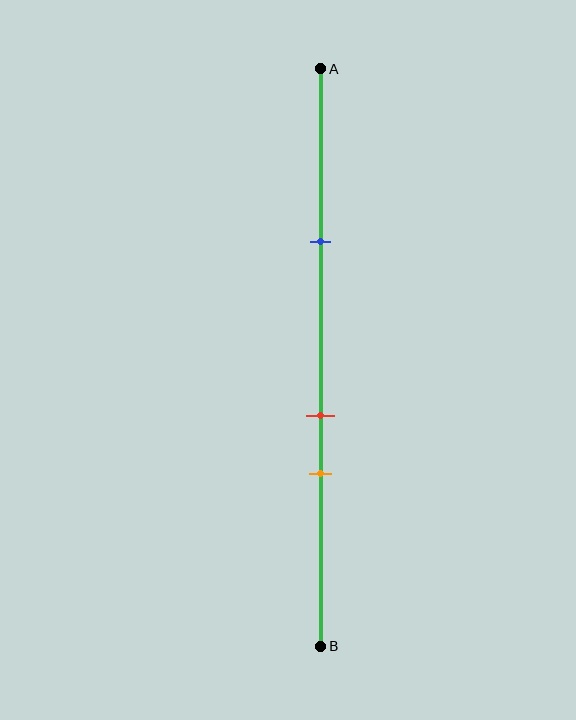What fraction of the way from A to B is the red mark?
The red mark is approximately 60% (0.6) of the way from A to B.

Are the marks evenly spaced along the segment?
No, the marks are not evenly spaced.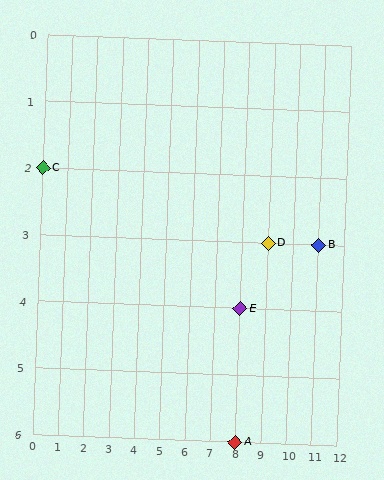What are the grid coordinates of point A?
Point A is at grid coordinates (8, 6).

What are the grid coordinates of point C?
Point C is at grid coordinates (0, 2).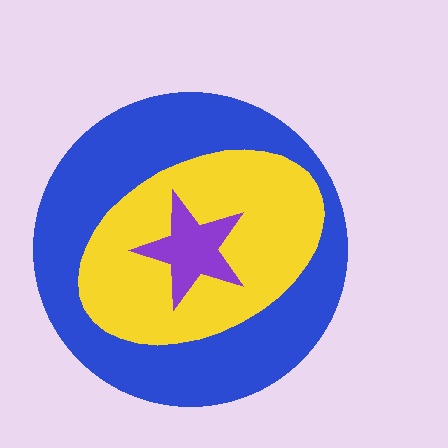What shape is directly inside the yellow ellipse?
The purple star.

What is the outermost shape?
The blue circle.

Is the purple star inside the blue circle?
Yes.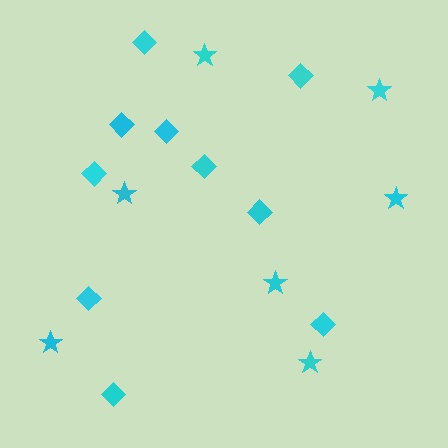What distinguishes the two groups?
There are 2 groups: one group of diamonds (10) and one group of stars (7).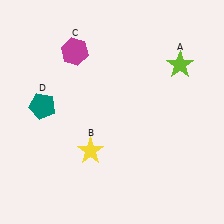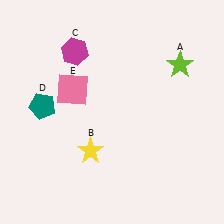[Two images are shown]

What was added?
A pink square (E) was added in Image 2.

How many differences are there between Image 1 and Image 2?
There is 1 difference between the two images.